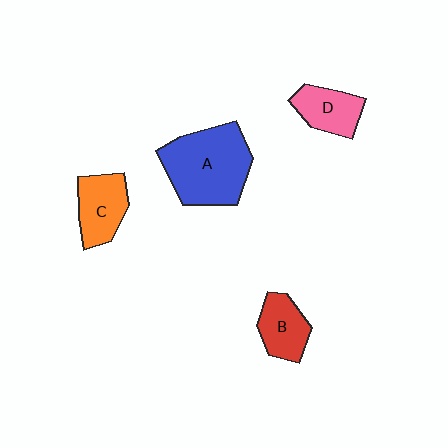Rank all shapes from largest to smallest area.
From largest to smallest: A (blue), C (orange), D (pink), B (red).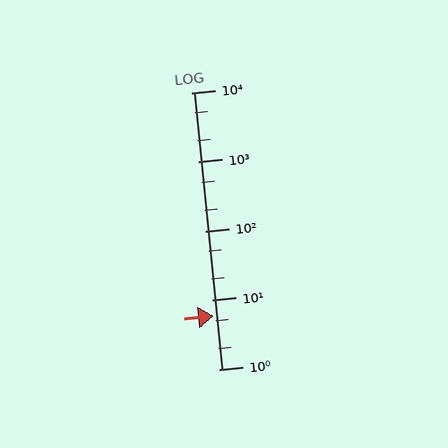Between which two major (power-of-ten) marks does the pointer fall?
The pointer is between 1 and 10.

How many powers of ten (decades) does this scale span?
The scale spans 4 decades, from 1 to 10000.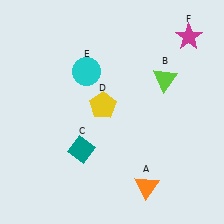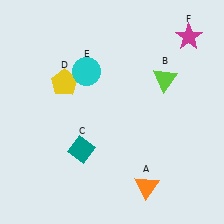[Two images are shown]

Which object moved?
The yellow pentagon (D) moved left.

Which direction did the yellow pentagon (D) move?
The yellow pentagon (D) moved left.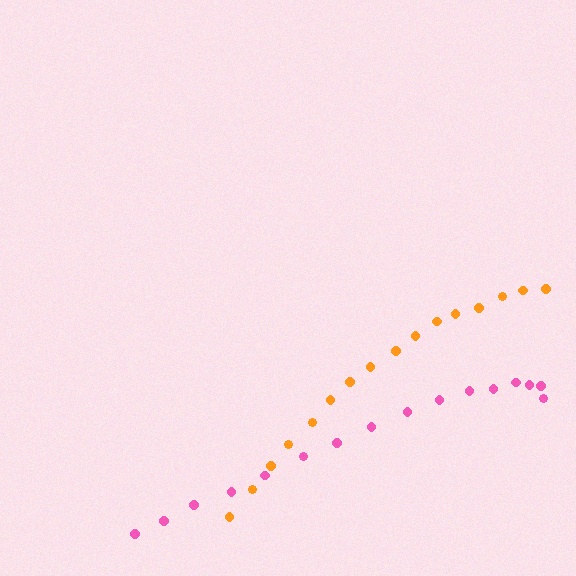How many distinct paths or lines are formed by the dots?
There are 2 distinct paths.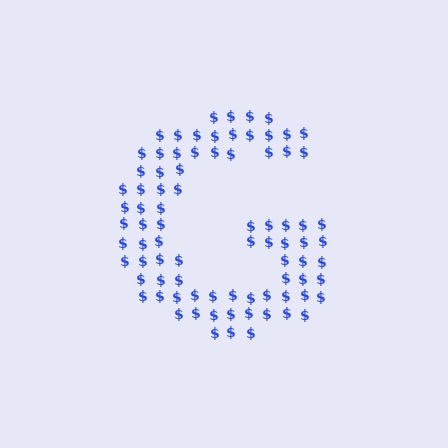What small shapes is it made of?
It is made of small dollar signs.